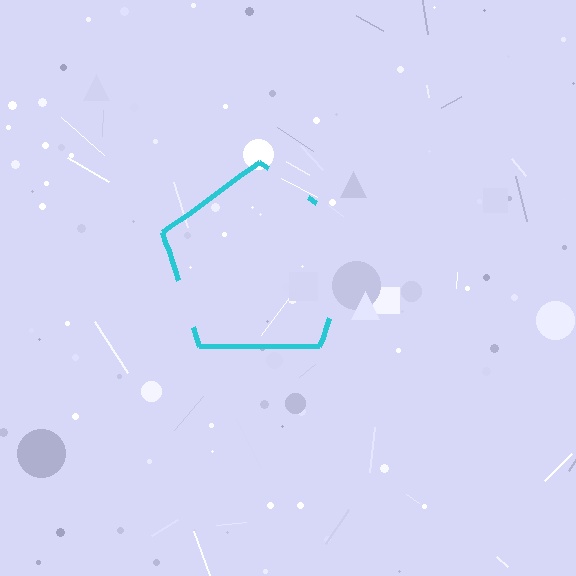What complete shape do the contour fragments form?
The contour fragments form a pentagon.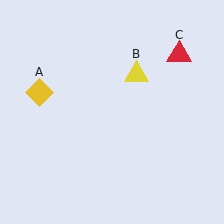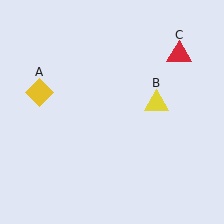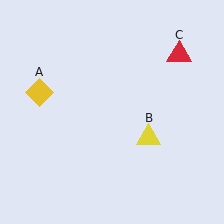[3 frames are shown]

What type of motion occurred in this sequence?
The yellow triangle (object B) rotated clockwise around the center of the scene.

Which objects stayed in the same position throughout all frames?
Yellow diamond (object A) and red triangle (object C) remained stationary.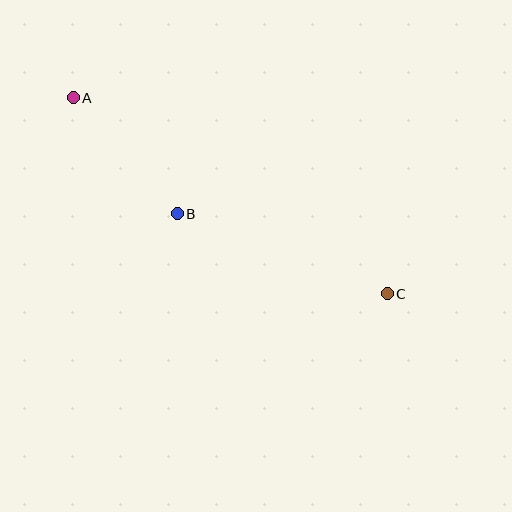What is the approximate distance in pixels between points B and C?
The distance between B and C is approximately 225 pixels.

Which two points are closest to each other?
Points A and B are closest to each other.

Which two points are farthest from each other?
Points A and C are farthest from each other.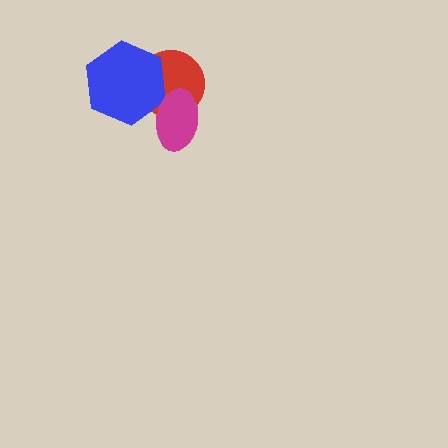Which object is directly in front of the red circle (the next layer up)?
The blue hexagon is directly in front of the red circle.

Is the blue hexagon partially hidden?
Yes, it is partially covered by another shape.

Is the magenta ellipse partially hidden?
No, no other shape covers it.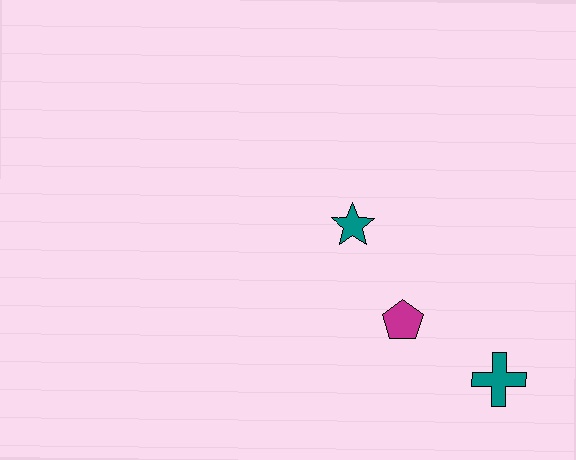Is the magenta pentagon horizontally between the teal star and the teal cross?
Yes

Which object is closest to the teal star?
The magenta pentagon is closest to the teal star.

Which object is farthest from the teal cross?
The teal star is farthest from the teal cross.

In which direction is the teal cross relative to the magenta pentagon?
The teal cross is to the right of the magenta pentagon.